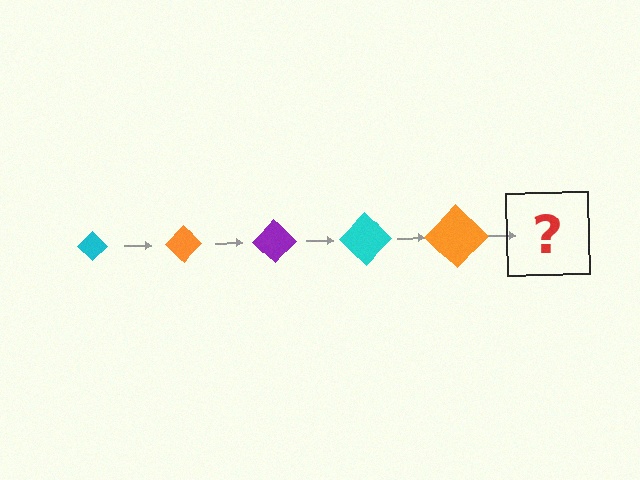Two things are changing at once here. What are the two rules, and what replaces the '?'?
The two rules are that the diamond grows larger each step and the color cycles through cyan, orange, and purple. The '?' should be a purple diamond, larger than the previous one.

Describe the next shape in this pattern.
It should be a purple diamond, larger than the previous one.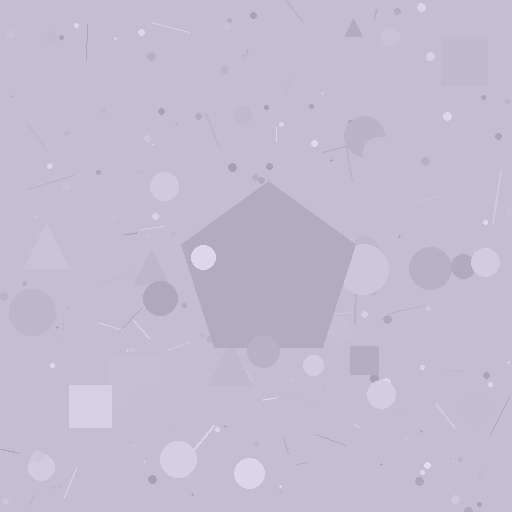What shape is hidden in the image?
A pentagon is hidden in the image.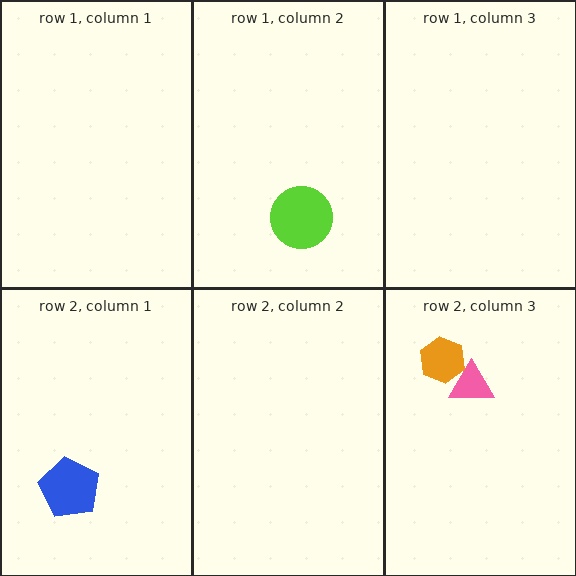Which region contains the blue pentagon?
The row 2, column 1 region.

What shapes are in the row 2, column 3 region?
The orange hexagon, the pink triangle.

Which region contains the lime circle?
The row 1, column 2 region.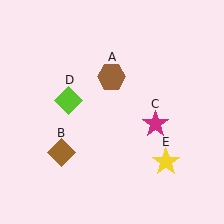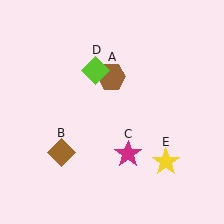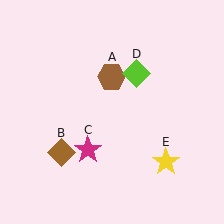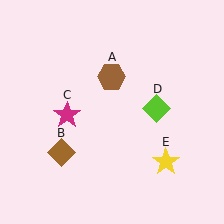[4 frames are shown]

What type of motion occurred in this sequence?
The magenta star (object C), lime diamond (object D) rotated clockwise around the center of the scene.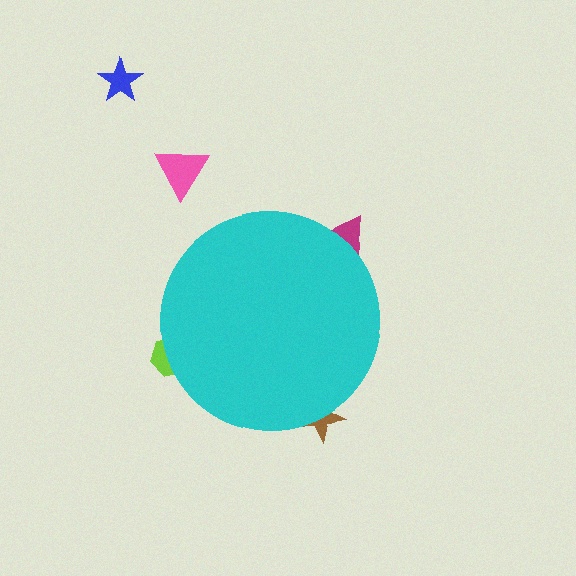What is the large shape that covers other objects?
A cyan circle.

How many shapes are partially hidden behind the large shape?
3 shapes are partially hidden.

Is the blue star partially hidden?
No, the blue star is fully visible.